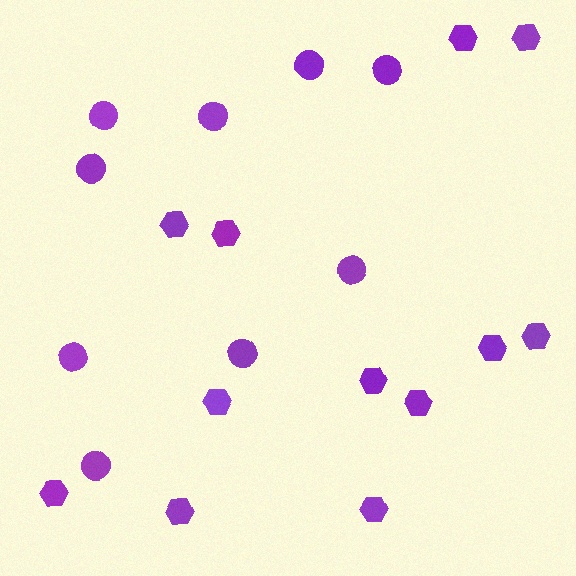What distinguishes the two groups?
There are 2 groups: one group of hexagons (12) and one group of circles (9).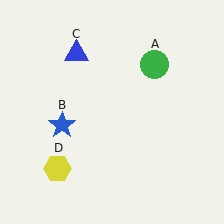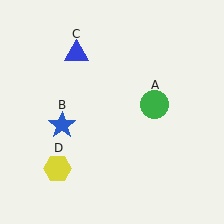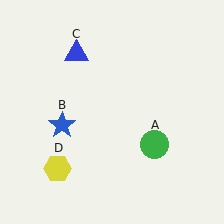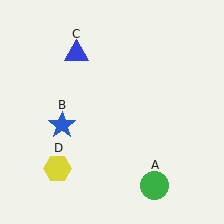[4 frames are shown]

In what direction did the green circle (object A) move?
The green circle (object A) moved down.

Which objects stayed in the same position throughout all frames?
Blue star (object B) and blue triangle (object C) and yellow hexagon (object D) remained stationary.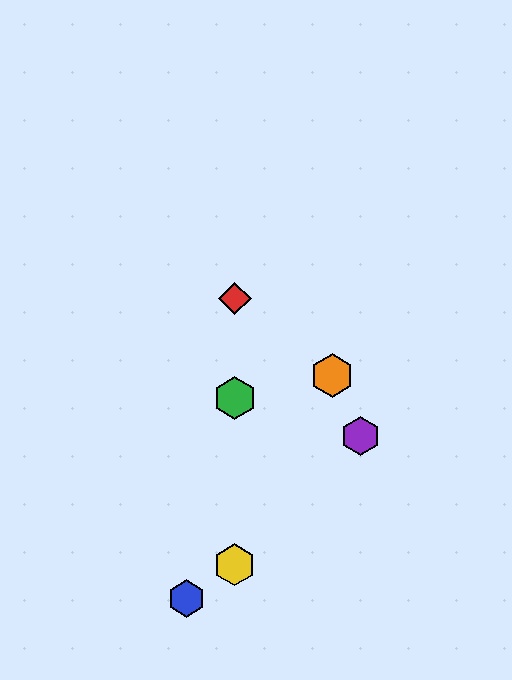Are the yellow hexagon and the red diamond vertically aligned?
Yes, both are at x≈235.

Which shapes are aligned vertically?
The red diamond, the green hexagon, the yellow hexagon are aligned vertically.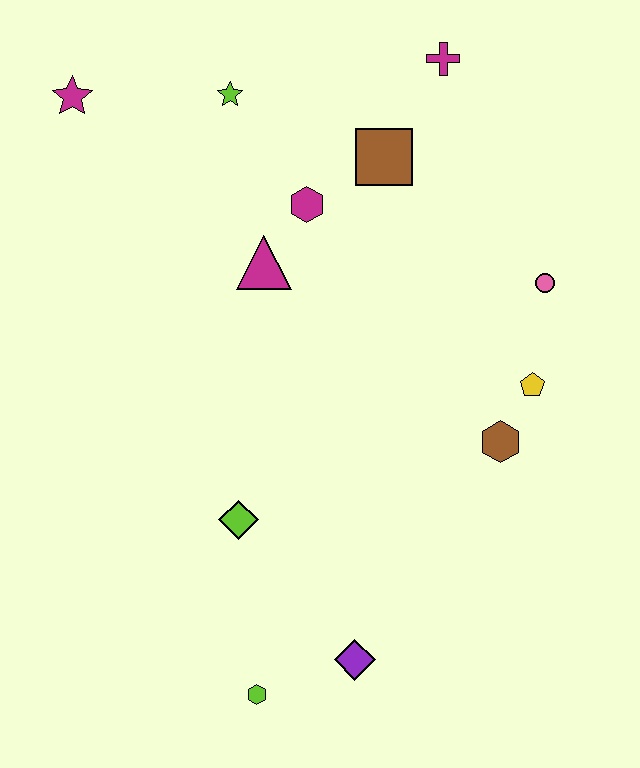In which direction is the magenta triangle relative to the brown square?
The magenta triangle is to the left of the brown square.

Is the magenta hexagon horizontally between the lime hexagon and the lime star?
No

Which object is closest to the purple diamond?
The lime hexagon is closest to the purple diamond.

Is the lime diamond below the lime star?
Yes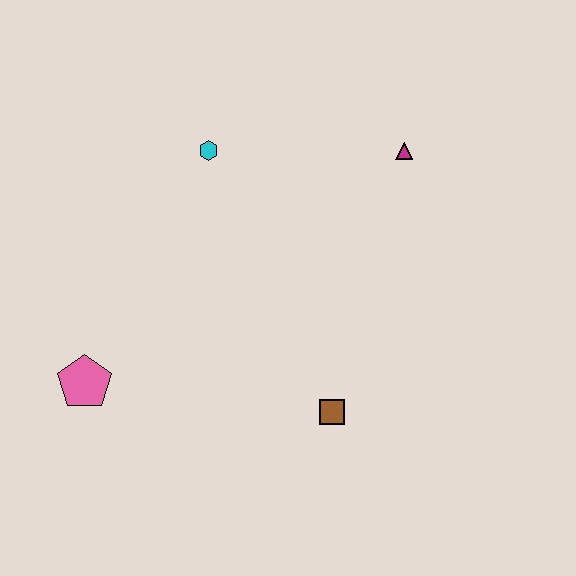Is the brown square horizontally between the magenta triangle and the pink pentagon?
Yes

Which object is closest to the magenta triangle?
The cyan hexagon is closest to the magenta triangle.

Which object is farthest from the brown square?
The cyan hexagon is farthest from the brown square.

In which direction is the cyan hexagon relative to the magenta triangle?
The cyan hexagon is to the left of the magenta triangle.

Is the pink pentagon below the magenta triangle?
Yes